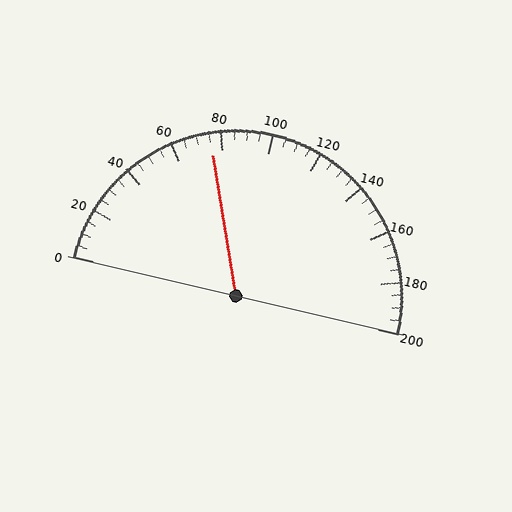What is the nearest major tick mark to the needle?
The nearest major tick mark is 80.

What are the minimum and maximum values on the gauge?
The gauge ranges from 0 to 200.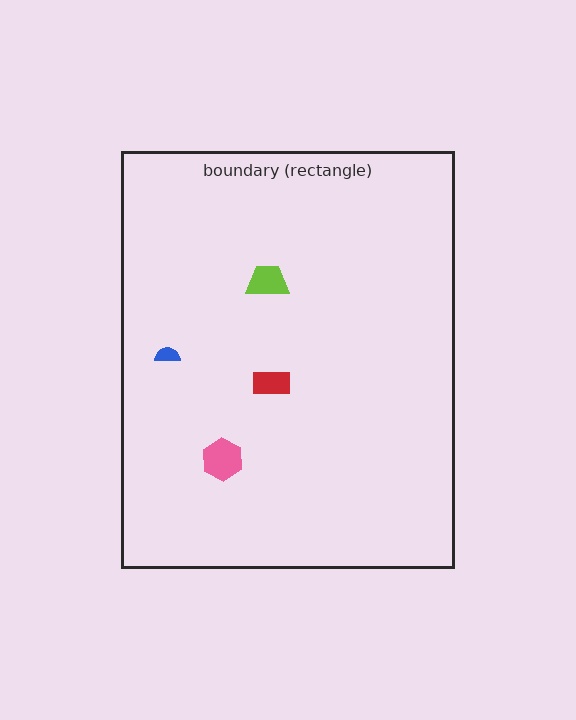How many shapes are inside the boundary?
4 inside, 0 outside.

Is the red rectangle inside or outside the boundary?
Inside.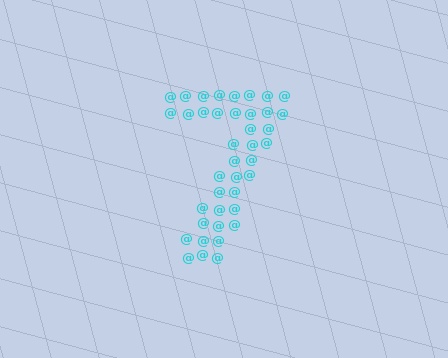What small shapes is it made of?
It is made of small at signs.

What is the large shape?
The large shape is the digit 7.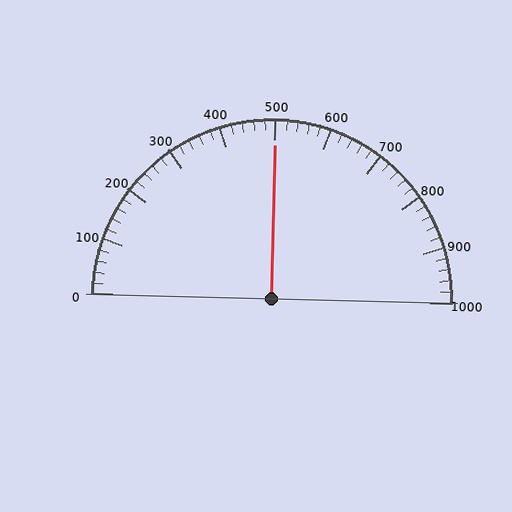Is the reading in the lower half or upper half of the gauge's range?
The reading is in the upper half of the range (0 to 1000).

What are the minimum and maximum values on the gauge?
The gauge ranges from 0 to 1000.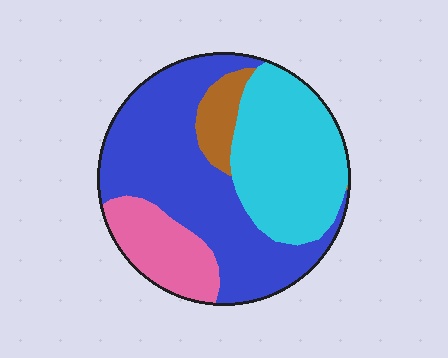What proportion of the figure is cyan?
Cyan covers 32% of the figure.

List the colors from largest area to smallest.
From largest to smallest: blue, cyan, pink, brown.